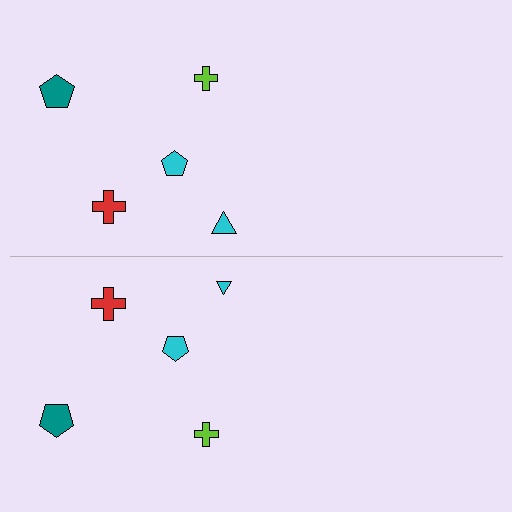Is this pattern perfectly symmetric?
No, the pattern is not perfectly symmetric. The cyan triangle on the bottom side has a different size than its mirror counterpart.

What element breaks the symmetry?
The cyan triangle on the bottom side has a different size than its mirror counterpart.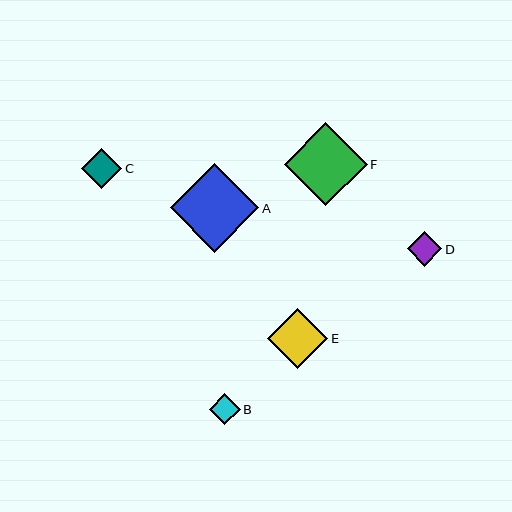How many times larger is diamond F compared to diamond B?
Diamond F is approximately 2.7 times the size of diamond B.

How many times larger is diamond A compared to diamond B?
Diamond A is approximately 2.9 times the size of diamond B.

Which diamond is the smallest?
Diamond B is the smallest with a size of approximately 31 pixels.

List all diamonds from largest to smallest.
From largest to smallest: A, F, E, C, D, B.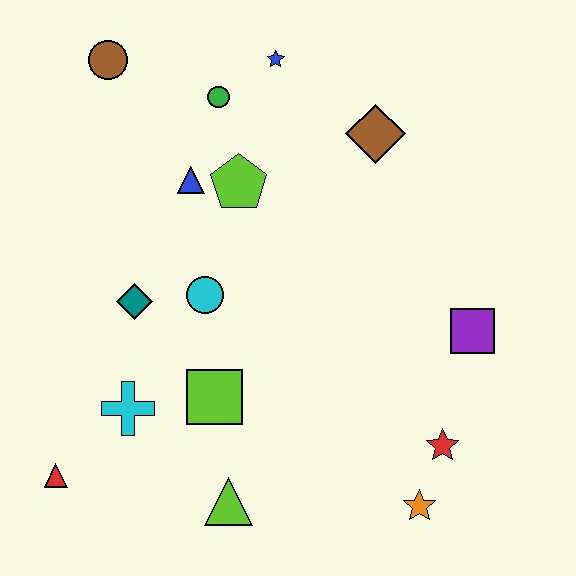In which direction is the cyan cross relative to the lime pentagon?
The cyan cross is below the lime pentagon.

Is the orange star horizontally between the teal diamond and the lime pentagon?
No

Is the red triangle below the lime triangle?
No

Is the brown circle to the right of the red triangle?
Yes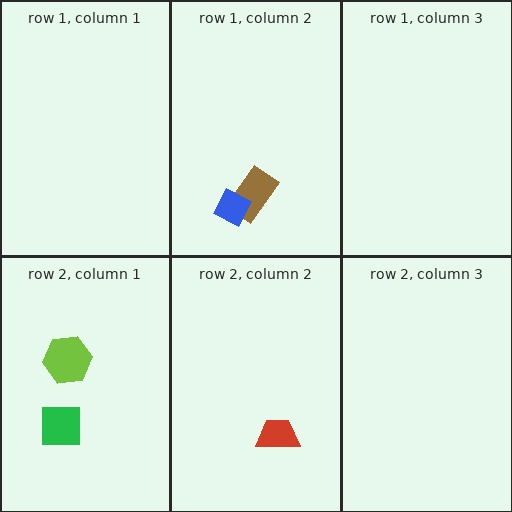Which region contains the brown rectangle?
The row 1, column 2 region.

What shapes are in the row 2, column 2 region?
The red trapezoid.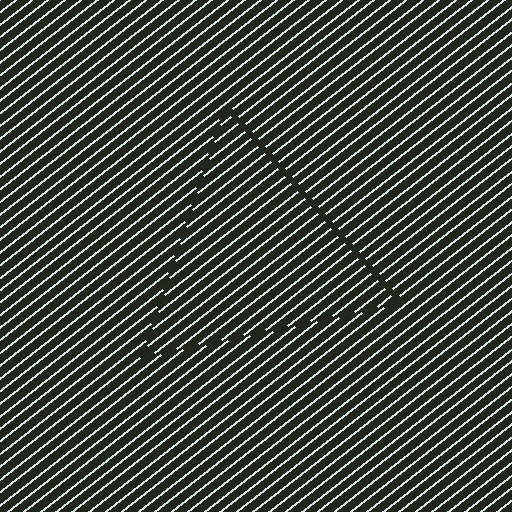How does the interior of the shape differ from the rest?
The interior of the shape contains the same grating, shifted by half a period — the contour is defined by the phase discontinuity where line-ends from the inner and outer gratings abut.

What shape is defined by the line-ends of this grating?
An illusory triangle. The interior of the shape contains the same grating, shifted by half a period — the contour is defined by the phase discontinuity where line-ends from the inner and outer gratings abut.